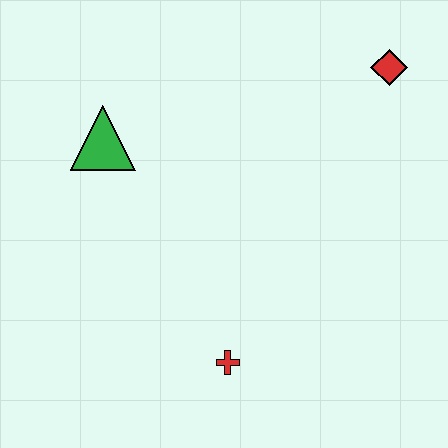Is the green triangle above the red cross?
Yes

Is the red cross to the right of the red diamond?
No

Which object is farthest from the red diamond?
The red cross is farthest from the red diamond.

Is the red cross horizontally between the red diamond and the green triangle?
Yes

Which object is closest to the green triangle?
The red cross is closest to the green triangle.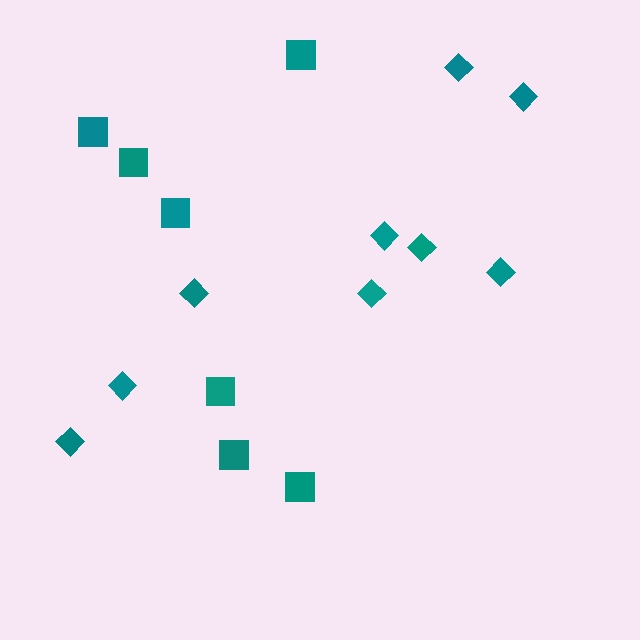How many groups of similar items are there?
There are 2 groups: one group of diamonds (9) and one group of squares (7).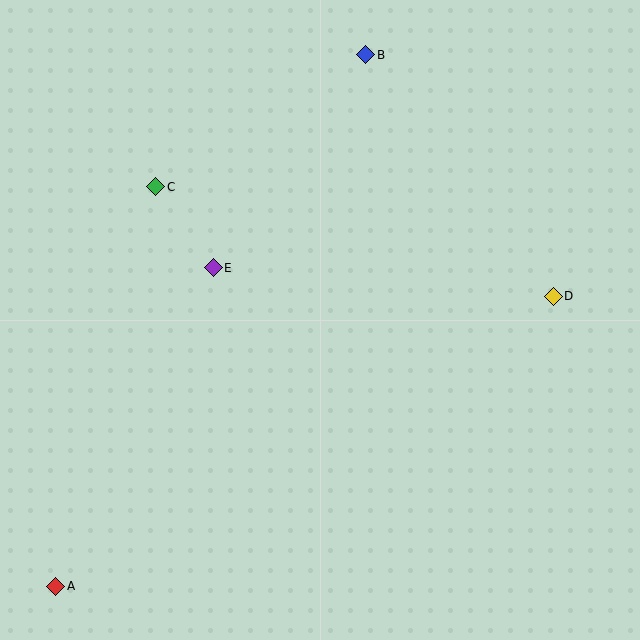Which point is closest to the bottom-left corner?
Point A is closest to the bottom-left corner.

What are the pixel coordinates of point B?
Point B is at (366, 55).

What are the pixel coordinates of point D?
Point D is at (553, 296).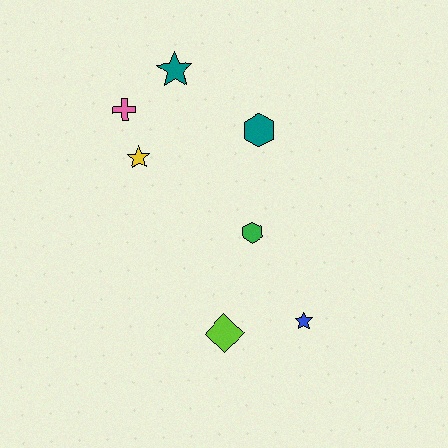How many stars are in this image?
There are 3 stars.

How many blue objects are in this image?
There is 1 blue object.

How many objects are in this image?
There are 7 objects.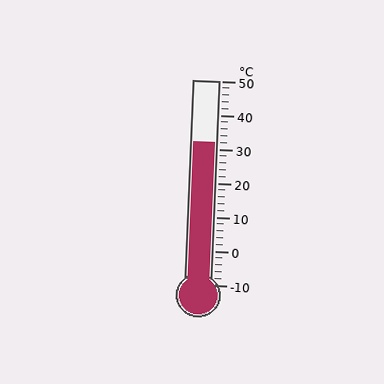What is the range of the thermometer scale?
The thermometer scale ranges from -10°C to 50°C.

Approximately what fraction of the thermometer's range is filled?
The thermometer is filled to approximately 70% of its range.